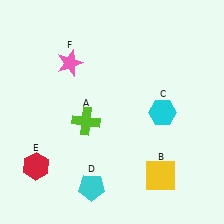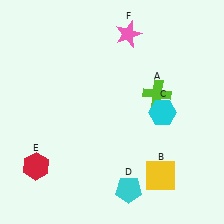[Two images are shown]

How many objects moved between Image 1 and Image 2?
3 objects moved between the two images.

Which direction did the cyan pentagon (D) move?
The cyan pentagon (D) moved right.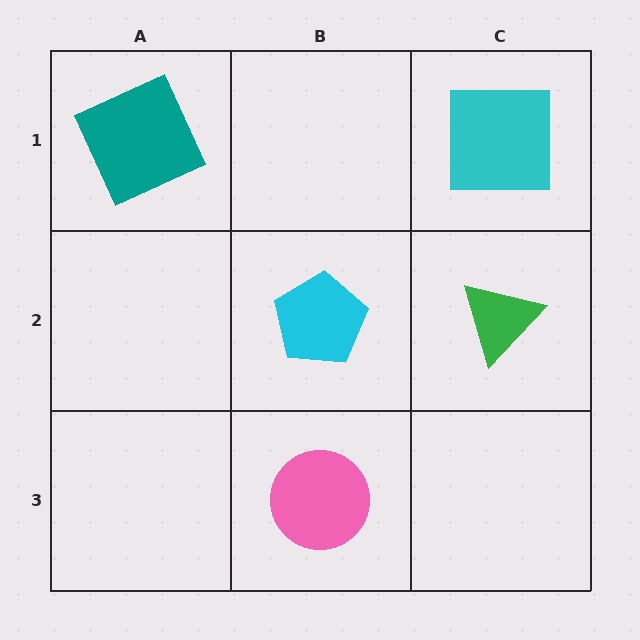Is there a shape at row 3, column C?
No, that cell is empty.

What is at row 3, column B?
A pink circle.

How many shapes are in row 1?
2 shapes.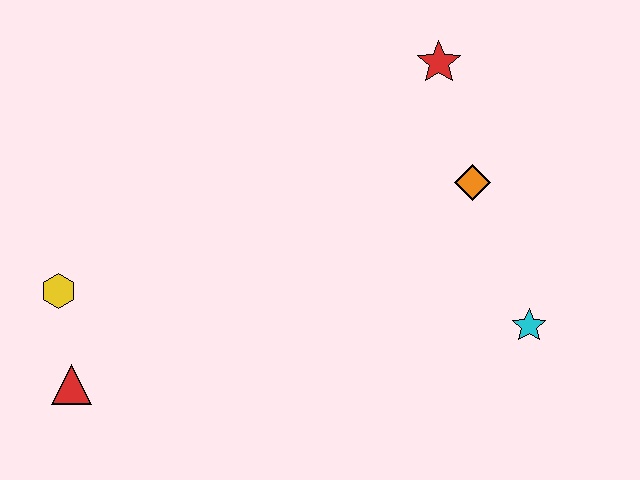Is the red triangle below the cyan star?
Yes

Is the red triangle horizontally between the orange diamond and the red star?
No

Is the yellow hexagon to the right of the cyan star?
No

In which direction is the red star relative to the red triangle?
The red star is to the right of the red triangle.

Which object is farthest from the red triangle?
The red star is farthest from the red triangle.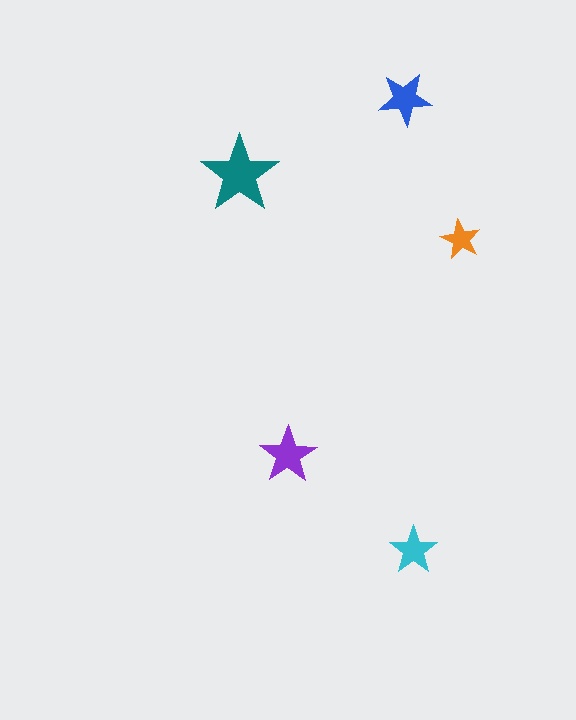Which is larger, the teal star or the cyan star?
The teal one.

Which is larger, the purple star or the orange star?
The purple one.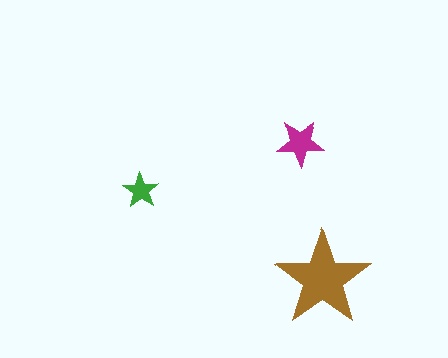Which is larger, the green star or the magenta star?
The magenta one.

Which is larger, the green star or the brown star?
The brown one.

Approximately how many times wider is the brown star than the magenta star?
About 2 times wider.